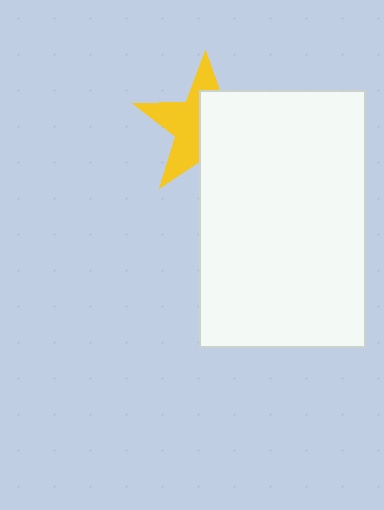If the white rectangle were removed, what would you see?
You would see the complete yellow star.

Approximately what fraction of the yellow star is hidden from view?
Roughly 51% of the yellow star is hidden behind the white rectangle.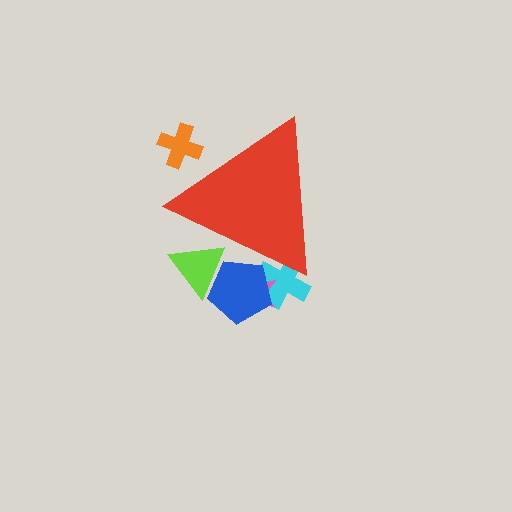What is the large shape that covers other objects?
A red triangle.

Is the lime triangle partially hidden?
Yes, the lime triangle is partially hidden behind the red triangle.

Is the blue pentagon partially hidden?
Yes, the blue pentagon is partially hidden behind the red triangle.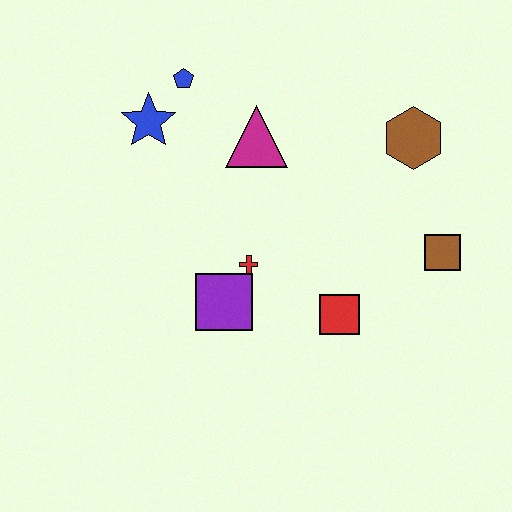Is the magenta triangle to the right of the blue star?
Yes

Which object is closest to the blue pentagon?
The blue star is closest to the blue pentagon.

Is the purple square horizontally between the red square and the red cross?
No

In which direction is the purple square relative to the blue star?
The purple square is below the blue star.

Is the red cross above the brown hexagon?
No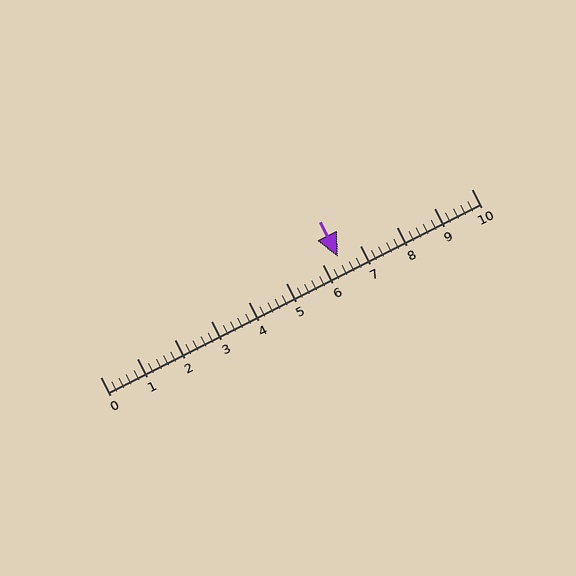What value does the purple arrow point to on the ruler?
The purple arrow points to approximately 6.4.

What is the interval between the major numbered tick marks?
The major tick marks are spaced 1 units apart.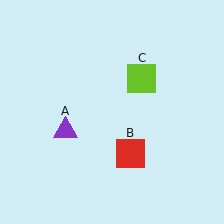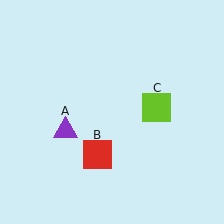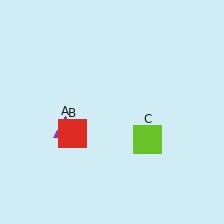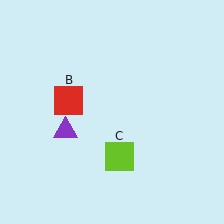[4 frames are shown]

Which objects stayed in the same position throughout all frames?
Purple triangle (object A) remained stationary.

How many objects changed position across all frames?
2 objects changed position: red square (object B), lime square (object C).